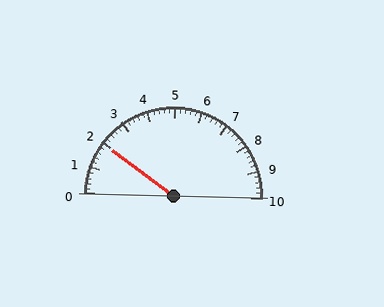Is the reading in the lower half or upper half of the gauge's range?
The reading is in the lower half of the range (0 to 10).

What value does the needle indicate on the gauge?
The needle indicates approximately 2.0.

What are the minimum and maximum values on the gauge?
The gauge ranges from 0 to 10.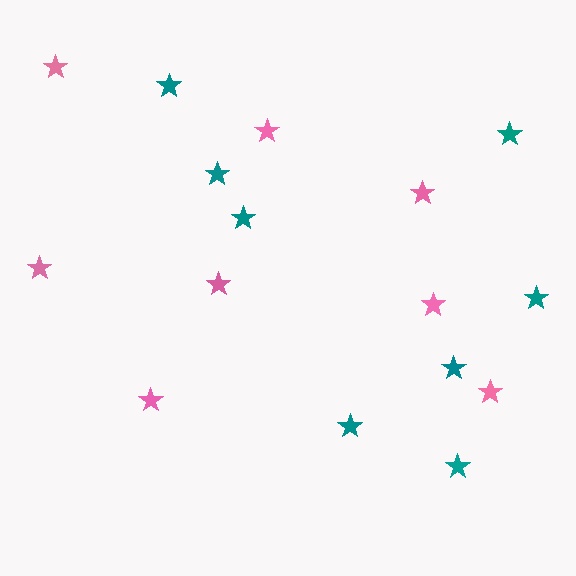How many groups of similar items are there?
There are 2 groups: one group of pink stars (8) and one group of teal stars (8).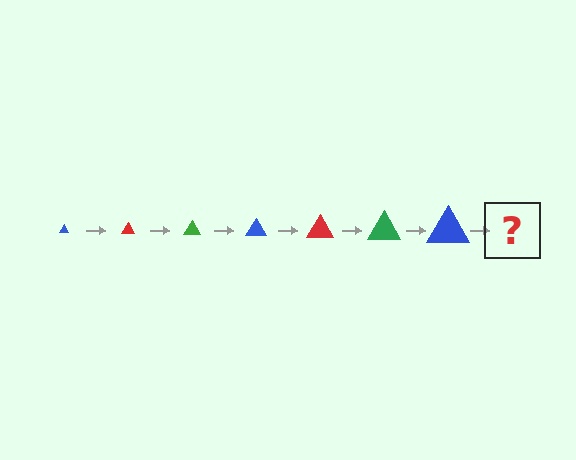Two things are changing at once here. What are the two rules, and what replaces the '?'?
The two rules are that the triangle grows larger each step and the color cycles through blue, red, and green. The '?' should be a red triangle, larger than the previous one.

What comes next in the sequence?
The next element should be a red triangle, larger than the previous one.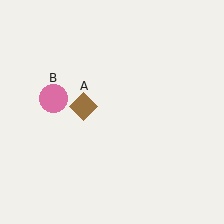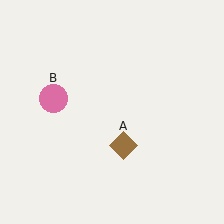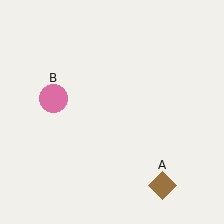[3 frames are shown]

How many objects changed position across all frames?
1 object changed position: brown diamond (object A).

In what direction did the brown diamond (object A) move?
The brown diamond (object A) moved down and to the right.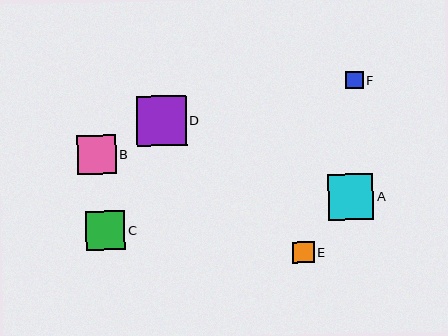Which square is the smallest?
Square F is the smallest with a size of approximately 18 pixels.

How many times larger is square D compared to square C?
Square D is approximately 1.3 times the size of square C.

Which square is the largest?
Square D is the largest with a size of approximately 50 pixels.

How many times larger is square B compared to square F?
Square B is approximately 2.2 times the size of square F.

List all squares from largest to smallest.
From largest to smallest: D, A, C, B, E, F.